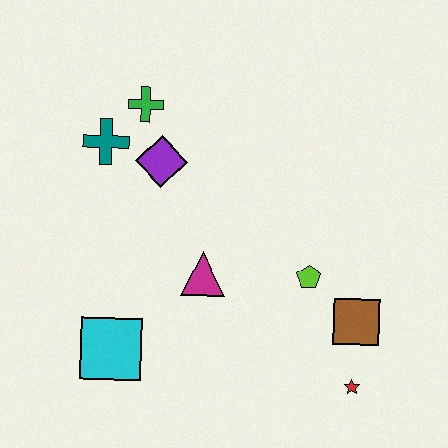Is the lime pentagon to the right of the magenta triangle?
Yes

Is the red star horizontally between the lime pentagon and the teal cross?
No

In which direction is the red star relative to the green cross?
The red star is below the green cross.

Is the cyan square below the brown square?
Yes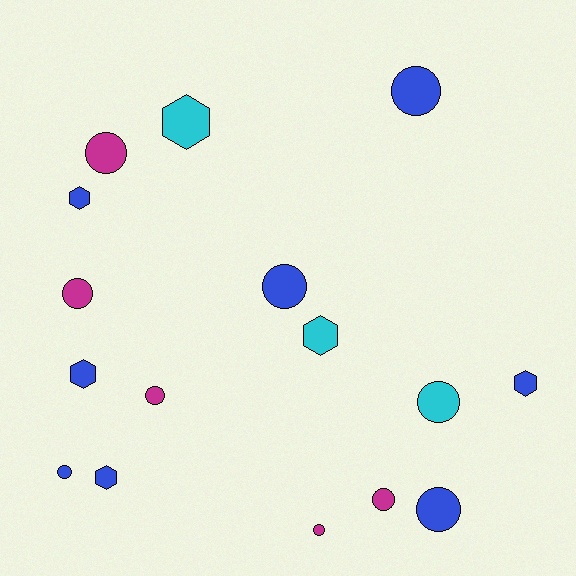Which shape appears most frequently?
Circle, with 10 objects.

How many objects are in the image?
There are 16 objects.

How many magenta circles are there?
There are 5 magenta circles.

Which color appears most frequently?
Blue, with 8 objects.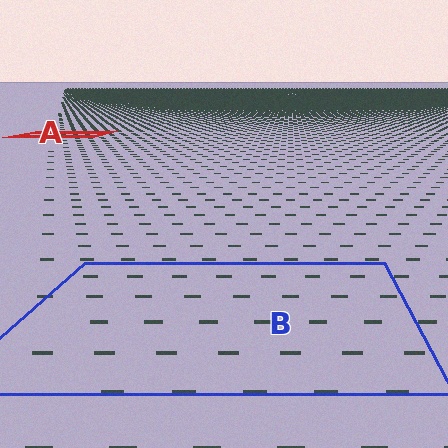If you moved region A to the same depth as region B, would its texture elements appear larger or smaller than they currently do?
They would appear larger. At a closer depth, the same texture elements are projected at a bigger on-screen size.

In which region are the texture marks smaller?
The texture marks are smaller in region A, because it is farther away.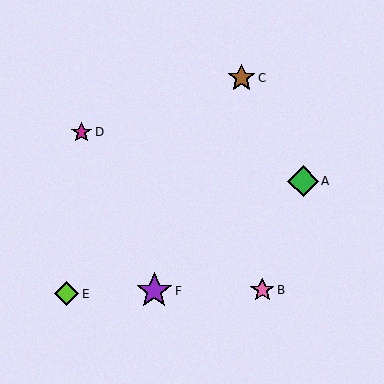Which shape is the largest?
The purple star (labeled F) is the largest.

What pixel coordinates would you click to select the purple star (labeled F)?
Click at (154, 291) to select the purple star F.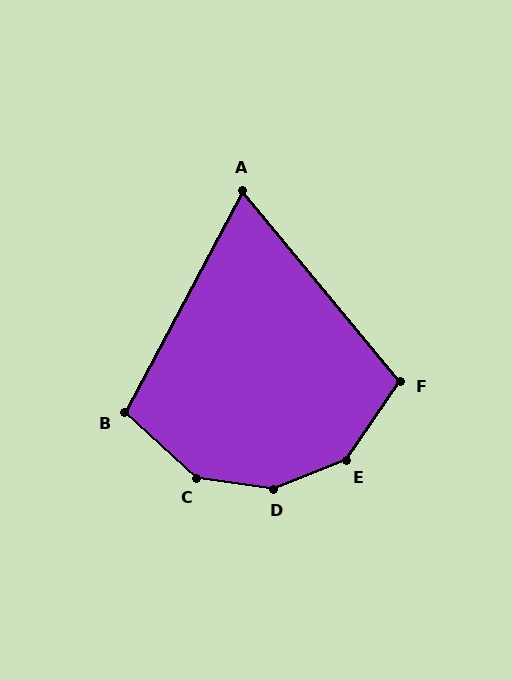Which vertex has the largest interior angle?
D, at approximately 150 degrees.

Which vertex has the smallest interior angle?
A, at approximately 68 degrees.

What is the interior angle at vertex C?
Approximately 146 degrees (obtuse).